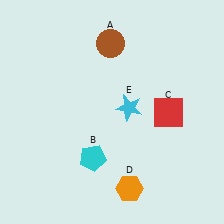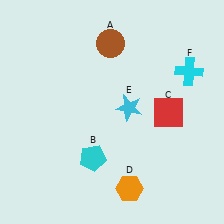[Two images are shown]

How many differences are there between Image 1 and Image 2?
There is 1 difference between the two images.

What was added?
A cyan cross (F) was added in Image 2.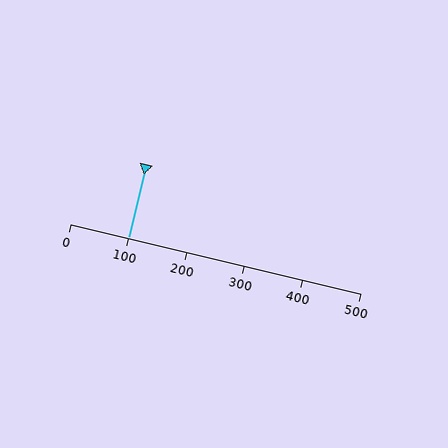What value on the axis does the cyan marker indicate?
The marker indicates approximately 100.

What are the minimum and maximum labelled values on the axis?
The axis runs from 0 to 500.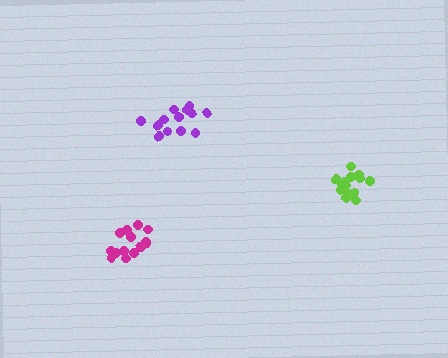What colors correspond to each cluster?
The clusters are colored: magenta, purple, lime.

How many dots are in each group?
Group 1: 14 dots, Group 2: 13 dots, Group 3: 16 dots (43 total).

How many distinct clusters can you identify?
There are 3 distinct clusters.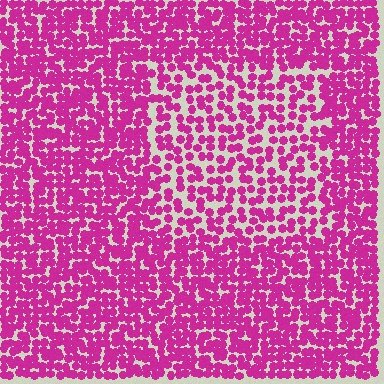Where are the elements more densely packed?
The elements are more densely packed outside the rectangle boundary.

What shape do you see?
I see a rectangle.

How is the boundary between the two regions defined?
The boundary is defined by a change in element density (approximately 1.7x ratio). All elements are the same color, size, and shape.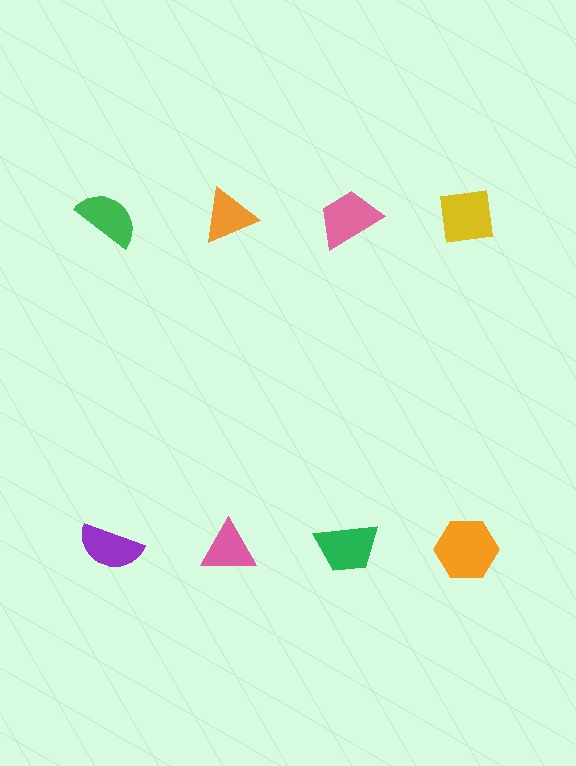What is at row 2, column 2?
A pink triangle.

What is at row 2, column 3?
A green trapezoid.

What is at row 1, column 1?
A green semicircle.